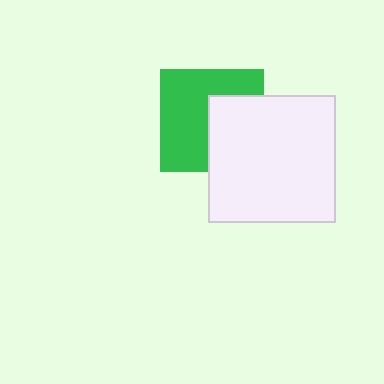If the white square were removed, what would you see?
You would see the complete green square.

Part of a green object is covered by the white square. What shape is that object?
It is a square.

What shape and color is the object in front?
The object in front is a white square.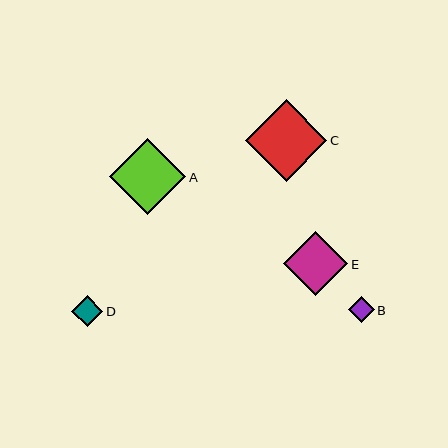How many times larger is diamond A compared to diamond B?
Diamond A is approximately 2.9 times the size of diamond B.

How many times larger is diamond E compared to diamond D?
Diamond E is approximately 2.1 times the size of diamond D.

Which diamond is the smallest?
Diamond B is the smallest with a size of approximately 26 pixels.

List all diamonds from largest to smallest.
From largest to smallest: C, A, E, D, B.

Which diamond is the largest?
Diamond C is the largest with a size of approximately 82 pixels.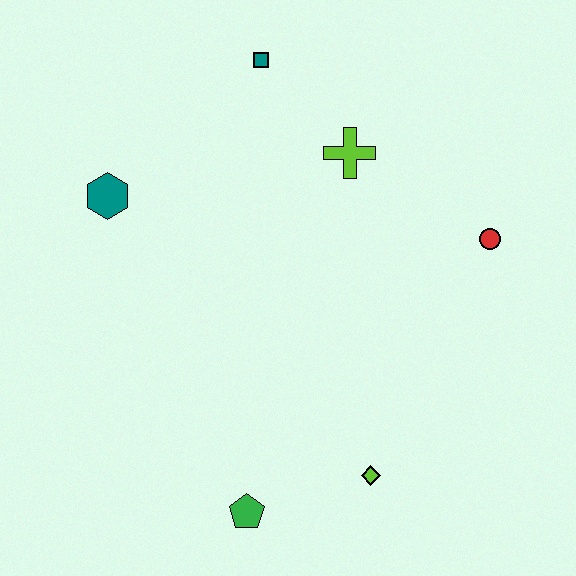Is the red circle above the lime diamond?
Yes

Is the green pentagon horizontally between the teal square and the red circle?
No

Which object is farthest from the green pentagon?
The teal square is farthest from the green pentagon.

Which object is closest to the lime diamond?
The green pentagon is closest to the lime diamond.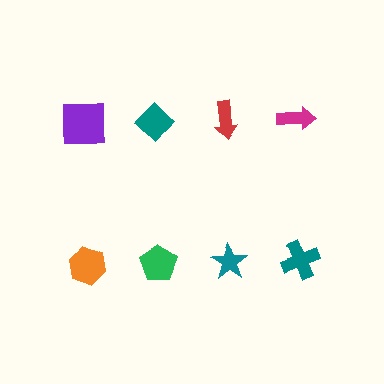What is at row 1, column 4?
A magenta arrow.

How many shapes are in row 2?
4 shapes.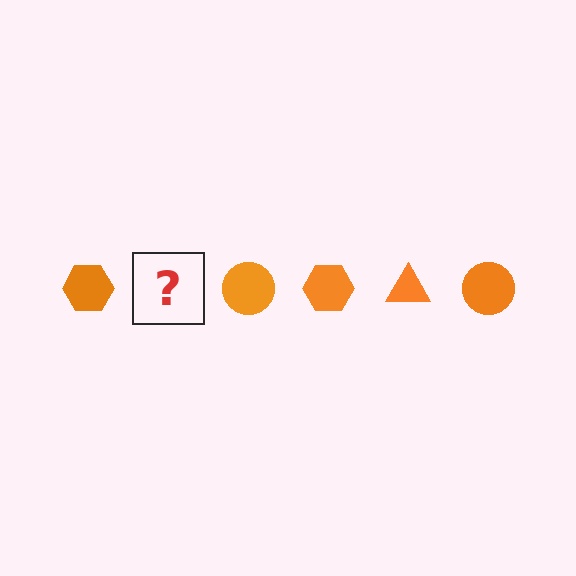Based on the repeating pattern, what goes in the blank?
The blank should be an orange triangle.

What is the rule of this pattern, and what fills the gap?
The rule is that the pattern cycles through hexagon, triangle, circle shapes in orange. The gap should be filled with an orange triangle.